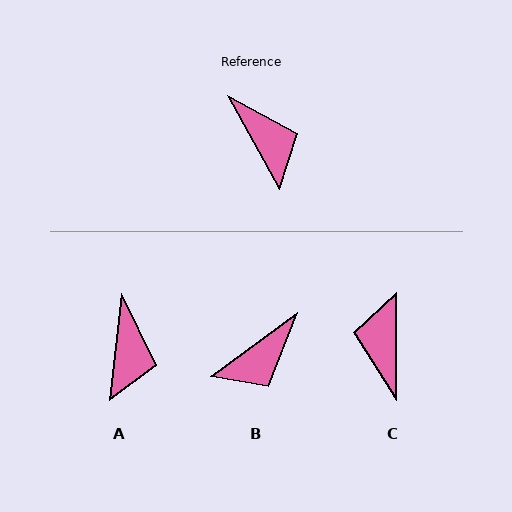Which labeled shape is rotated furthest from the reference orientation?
C, about 151 degrees away.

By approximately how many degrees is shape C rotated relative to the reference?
Approximately 151 degrees counter-clockwise.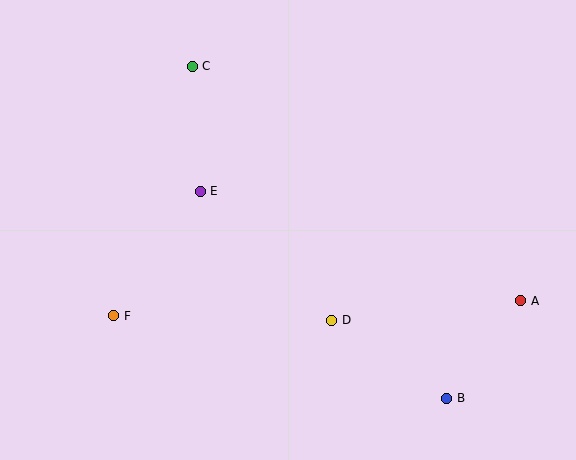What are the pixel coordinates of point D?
Point D is at (332, 320).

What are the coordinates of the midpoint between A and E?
The midpoint between A and E is at (360, 246).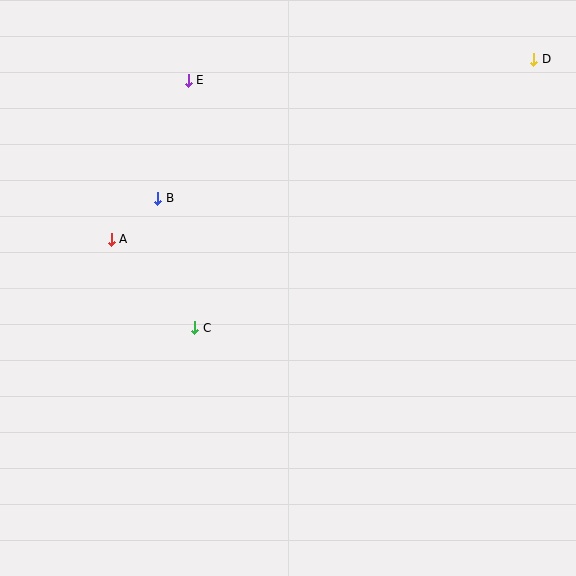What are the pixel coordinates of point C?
Point C is at (195, 328).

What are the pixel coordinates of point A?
Point A is at (111, 239).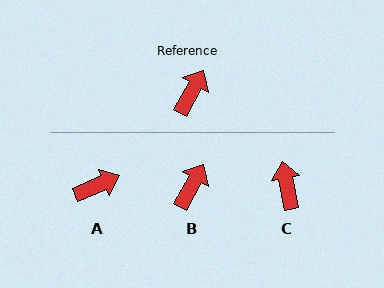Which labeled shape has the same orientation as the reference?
B.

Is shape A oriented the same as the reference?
No, it is off by about 38 degrees.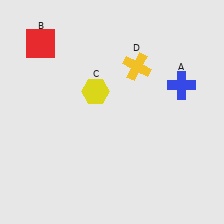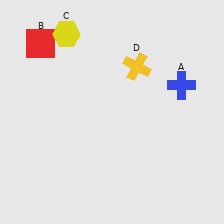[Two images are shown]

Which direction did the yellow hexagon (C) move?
The yellow hexagon (C) moved up.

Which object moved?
The yellow hexagon (C) moved up.